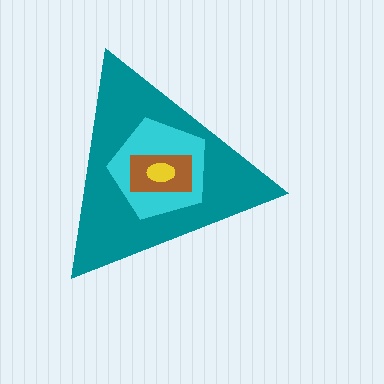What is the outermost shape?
The teal triangle.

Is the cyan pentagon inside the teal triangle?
Yes.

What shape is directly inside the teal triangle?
The cyan pentagon.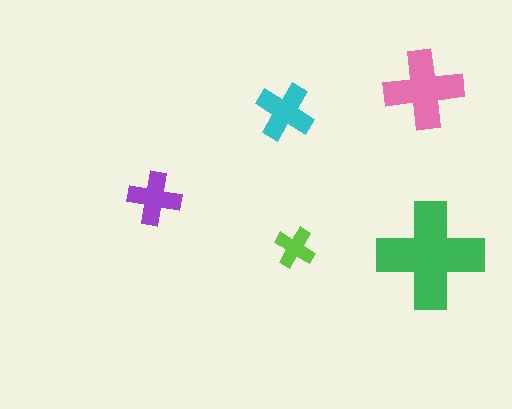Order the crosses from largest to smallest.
the green one, the pink one, the cyan one, the purple one, the lime one.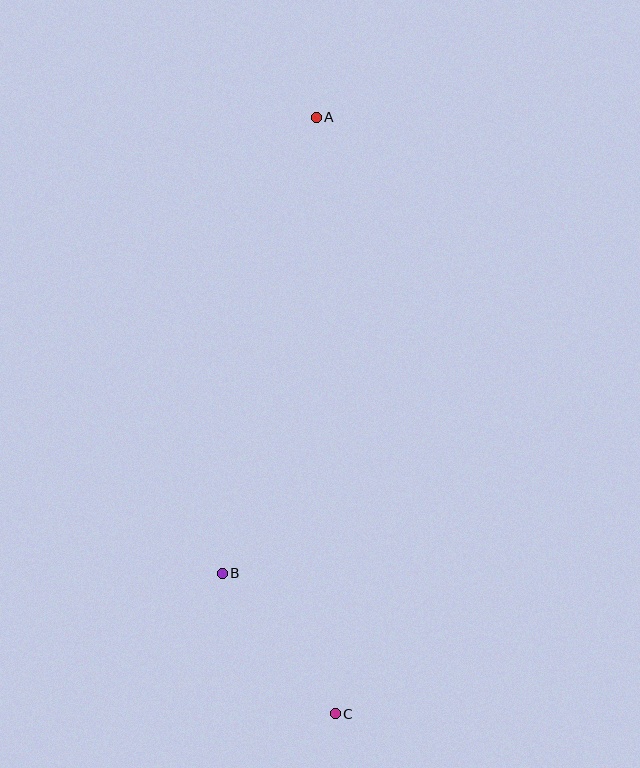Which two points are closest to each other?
Points B and C are closest to each other.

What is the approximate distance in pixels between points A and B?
The distance between A and B is approximately 466 pixels.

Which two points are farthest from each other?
Points A and C are farthest from each other.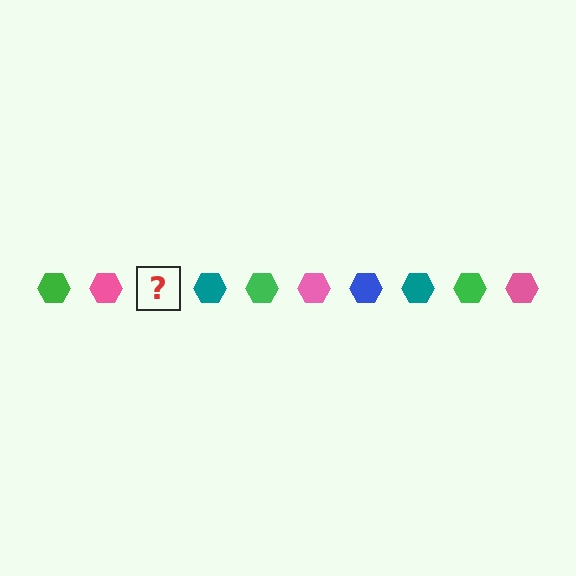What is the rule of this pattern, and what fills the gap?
The rule is that the pattern cycles through green, pink, blue, teal hexagons. The gap should be filled with a blue hexagon.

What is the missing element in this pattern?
The missing element is a blue hexagon.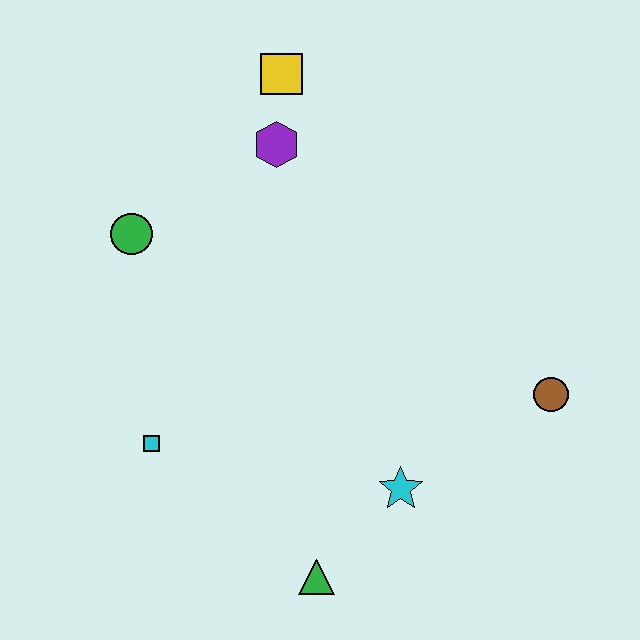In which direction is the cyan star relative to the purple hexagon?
The cyan star is below the purple hexagon.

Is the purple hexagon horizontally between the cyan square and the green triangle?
Yes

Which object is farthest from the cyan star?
The yellow square is farthest from the cyan star.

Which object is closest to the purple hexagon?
The yellow square is closest to the purple hexagon.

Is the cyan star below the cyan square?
Yes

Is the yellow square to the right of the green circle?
Yes